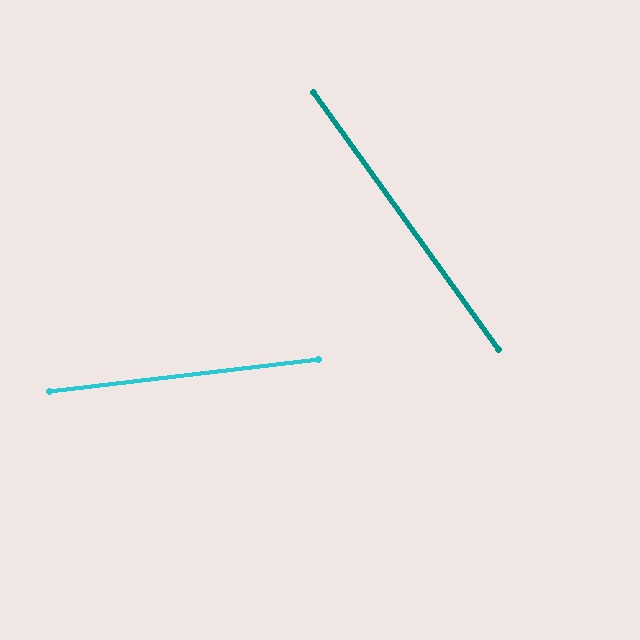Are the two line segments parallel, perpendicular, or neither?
Neither parallel nor perpendicular — they differ by about 61°.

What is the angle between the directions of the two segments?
Approximately 61 degrees.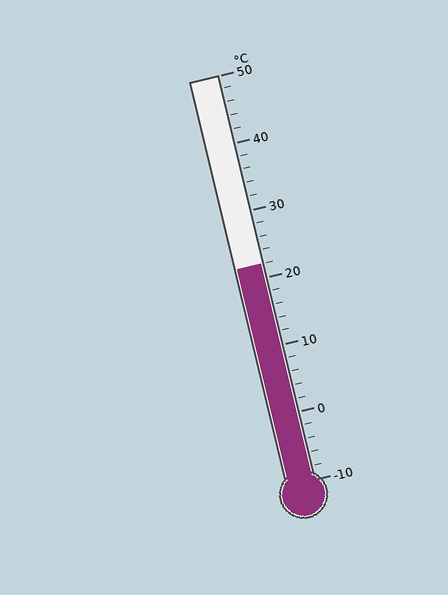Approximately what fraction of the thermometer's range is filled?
The thermometer is filled to approximately 55% of its range.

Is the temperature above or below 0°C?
The temperature is above 0°C.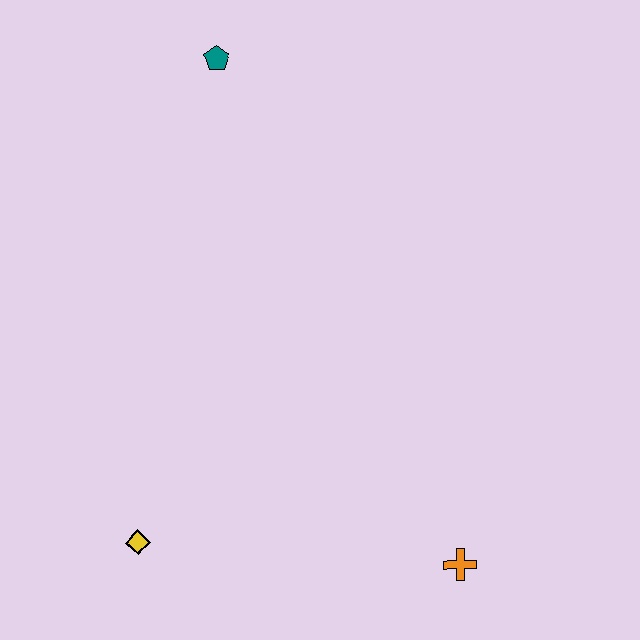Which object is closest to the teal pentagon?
The yellow diamond is closest to the teal pentagon.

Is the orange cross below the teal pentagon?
Yes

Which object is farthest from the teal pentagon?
The orange cross is farthest from the teal pentagon.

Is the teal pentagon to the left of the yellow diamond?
No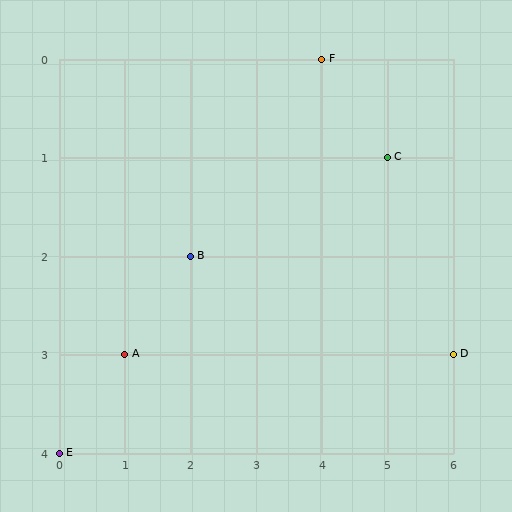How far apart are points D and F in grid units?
Points D and F are 2 columns and 3 rows apart (about 3.6 grid units diagonally).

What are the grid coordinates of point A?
Point A is at grid coordinates (1, 3).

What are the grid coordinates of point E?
Point E is at grid coordinates (0, 4).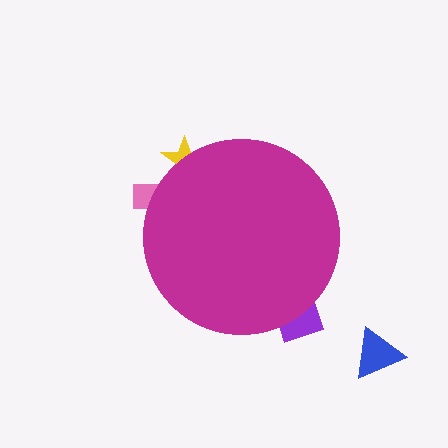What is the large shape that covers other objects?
A magenta circle.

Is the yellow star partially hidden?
Yes, the yellow star is partially hidden behind the magenta circle.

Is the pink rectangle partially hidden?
Yes, the pink rectangle is partially hidden behind the magenta circle.